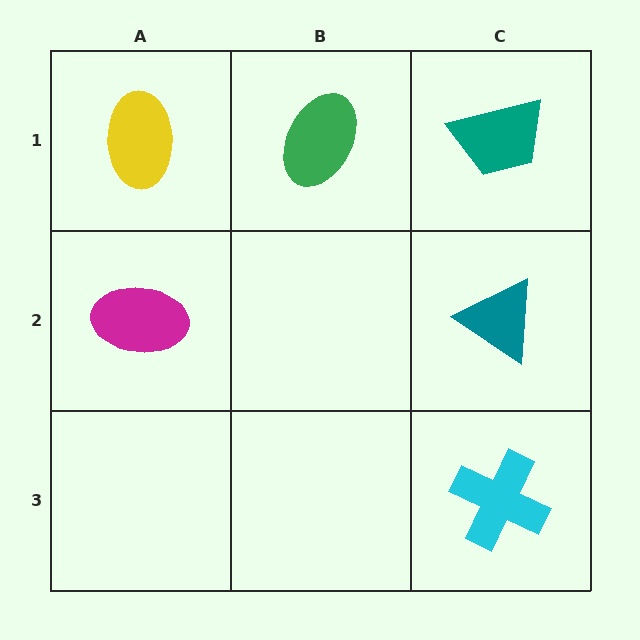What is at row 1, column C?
A teal trapezoid.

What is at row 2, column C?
A teal triangle.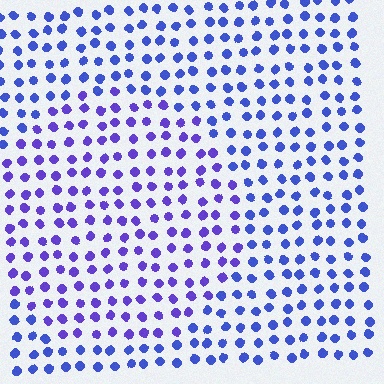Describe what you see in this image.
The image is filled with small blue elements in a uniform arrangement. A circle-shaped region is visible where the elements are tinted to a slightly different hue, forming a subtle color boundary.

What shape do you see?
I see a circle.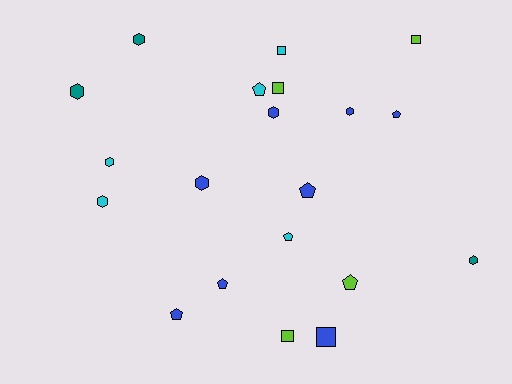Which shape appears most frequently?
Hexagon, with 8 objects.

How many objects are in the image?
There are 20 objects.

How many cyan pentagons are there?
There are 2 cyan pentagons.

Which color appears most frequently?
Blue, with 8 objects.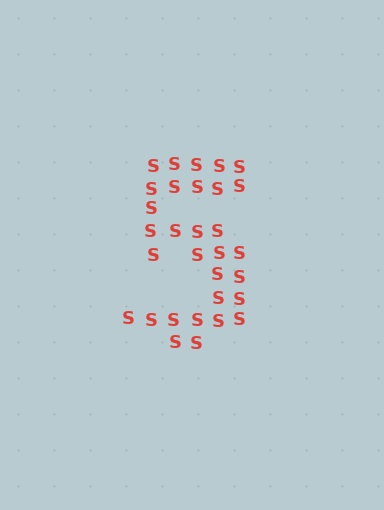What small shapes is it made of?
It is made of small letter S's.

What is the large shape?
The large shape is the digit 5.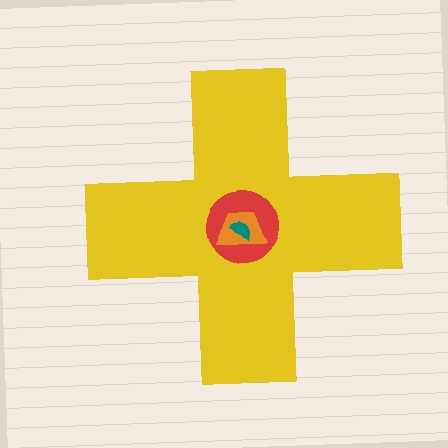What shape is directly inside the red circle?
The orange trapezoid.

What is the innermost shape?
The teal semicircle.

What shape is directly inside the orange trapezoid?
The teal semicircle.